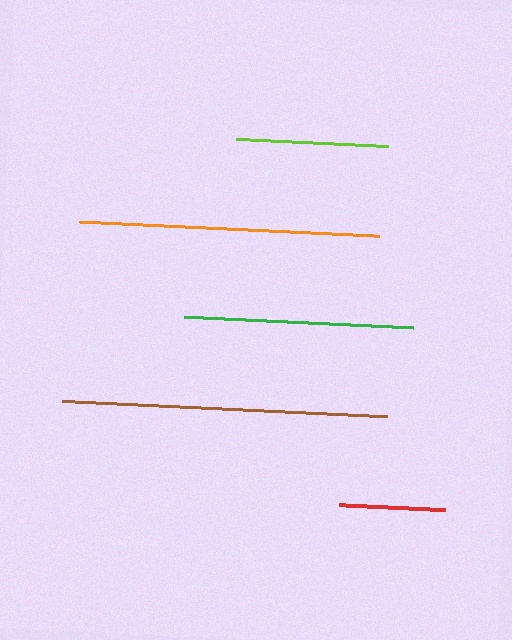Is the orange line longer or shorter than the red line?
The orange line is longer than the red line.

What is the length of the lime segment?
The lime segment is approximately 153 pixels long.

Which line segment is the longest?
The brown line is the longest at approximately 325 pixels.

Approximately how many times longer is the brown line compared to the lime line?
The brown line is approximately 2.1 times the length of the lime line.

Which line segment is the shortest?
The red line is the shortest at approximately 106 pixels.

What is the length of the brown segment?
The brown segment is approximately 325 pixels long.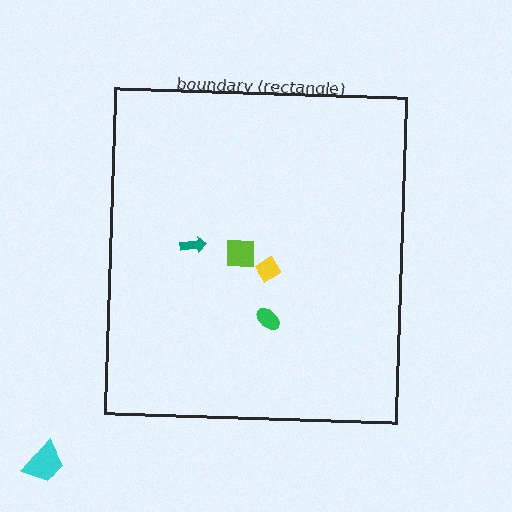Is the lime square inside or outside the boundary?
Inside.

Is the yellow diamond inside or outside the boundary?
Inside.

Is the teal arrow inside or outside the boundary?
Inside.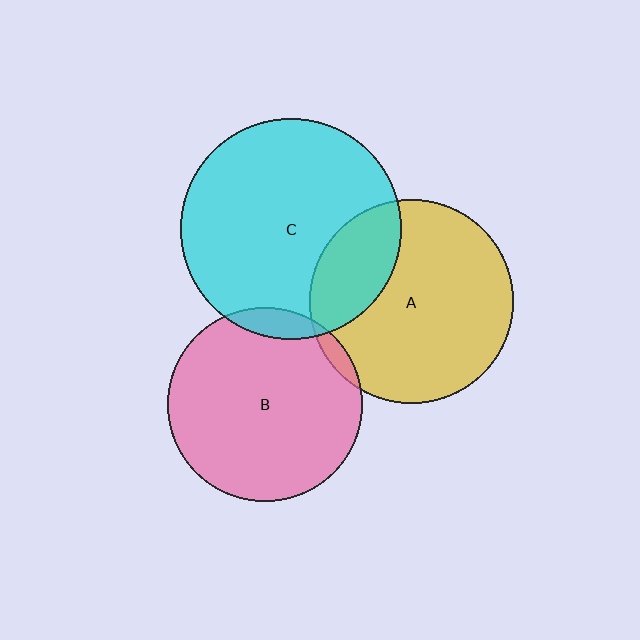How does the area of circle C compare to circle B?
Approximately 1.3 times.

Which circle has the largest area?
Circle C (cyan).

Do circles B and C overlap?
Yes.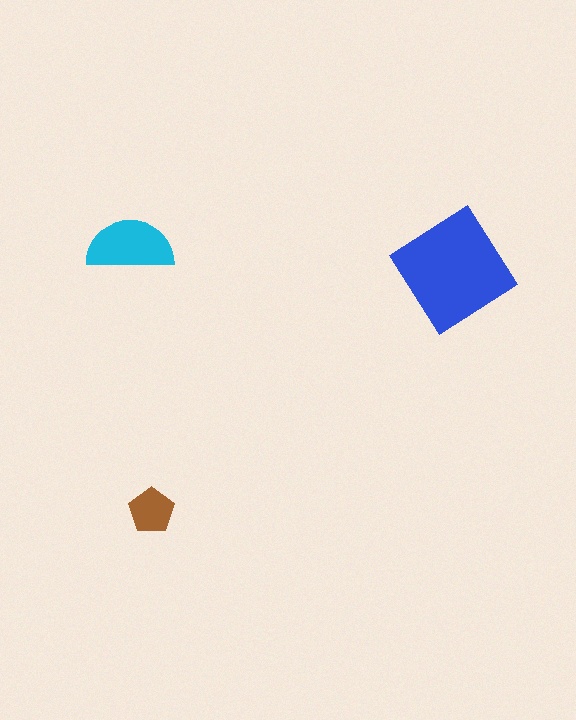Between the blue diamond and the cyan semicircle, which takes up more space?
The blue diamond.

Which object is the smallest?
The brown pentagon.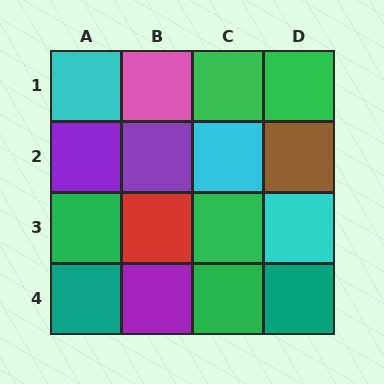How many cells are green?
5 cells are green.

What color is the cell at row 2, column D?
Brown.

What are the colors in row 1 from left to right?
Cyan, pink, green, green.